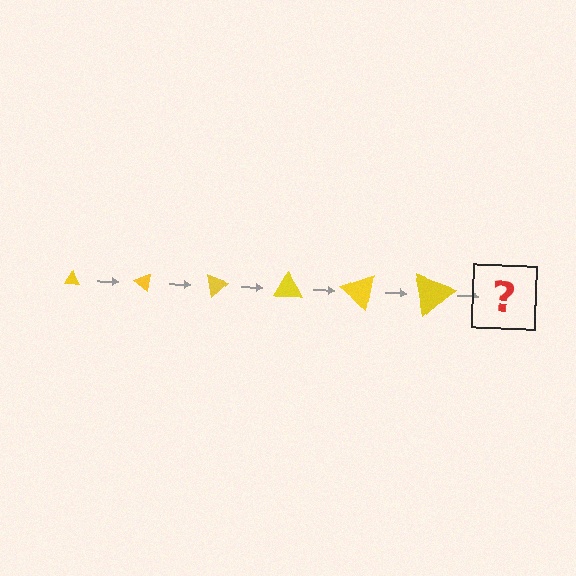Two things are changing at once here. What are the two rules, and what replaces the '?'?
The two rules are that the triangle grows larger each step and it rotates 40 degrees each step. The '?' should be a triangle, larger than the previous one and rotated 240 degrees from the start.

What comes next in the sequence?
The next element should be a triangle, larger than the previous one and rotated 240 degrees from the start.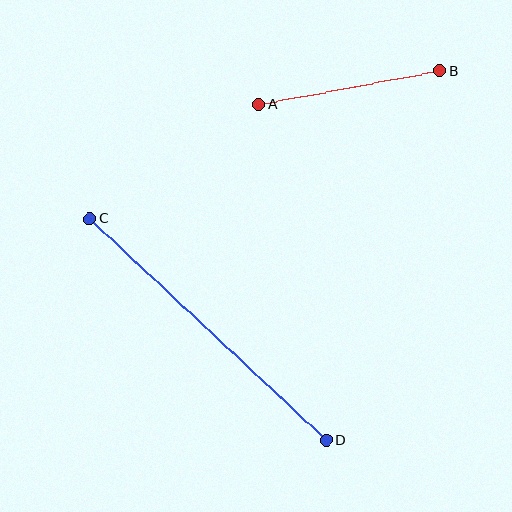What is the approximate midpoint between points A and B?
The midpoint is at approximately (349, 88) pixels.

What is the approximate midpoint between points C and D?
The midpoint is at approximately (208, 329) pixels.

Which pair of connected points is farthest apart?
Points C and D are farthest apart.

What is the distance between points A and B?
The distance is approximately 184 pixels.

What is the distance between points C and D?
The distance is approximately 324 pixels.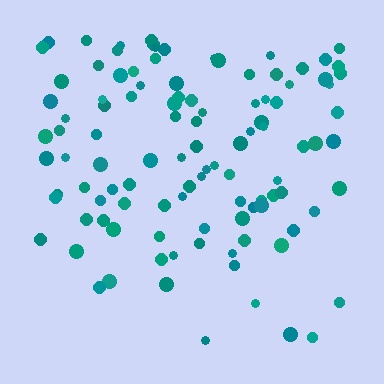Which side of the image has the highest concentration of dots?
The top.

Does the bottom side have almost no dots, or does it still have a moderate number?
Still a moderate number, just noticeably fewer than the top.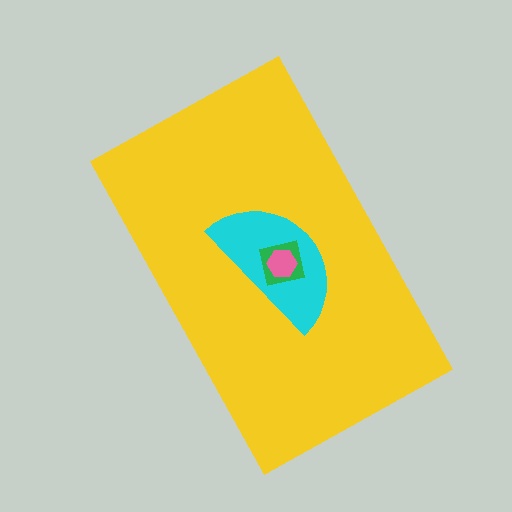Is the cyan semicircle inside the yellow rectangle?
Yes.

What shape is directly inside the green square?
The pink hexagon.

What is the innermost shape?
The pink hexagon.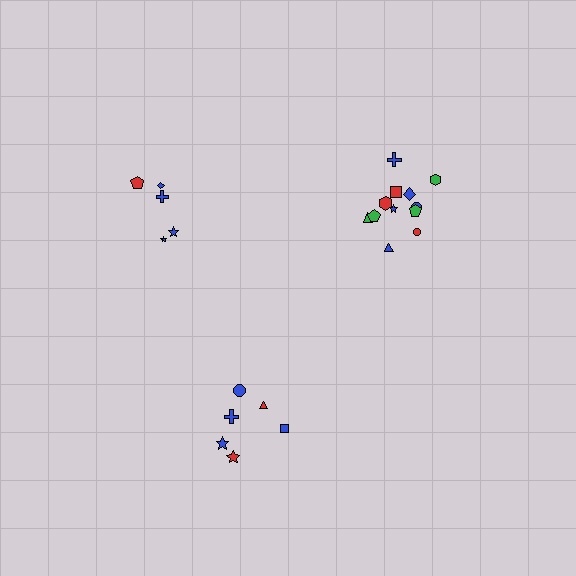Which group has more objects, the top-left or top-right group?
The top-right group.